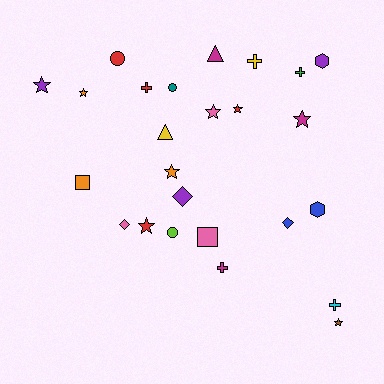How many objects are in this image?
There are 25 objects.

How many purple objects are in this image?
There are 3 purple objects.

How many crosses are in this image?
There are 5 crosses.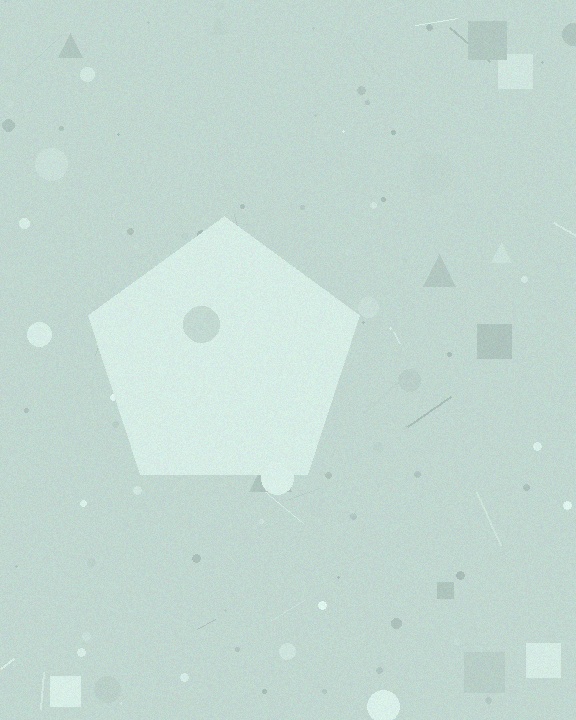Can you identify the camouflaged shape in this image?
The camouflaged shape is a pentagon.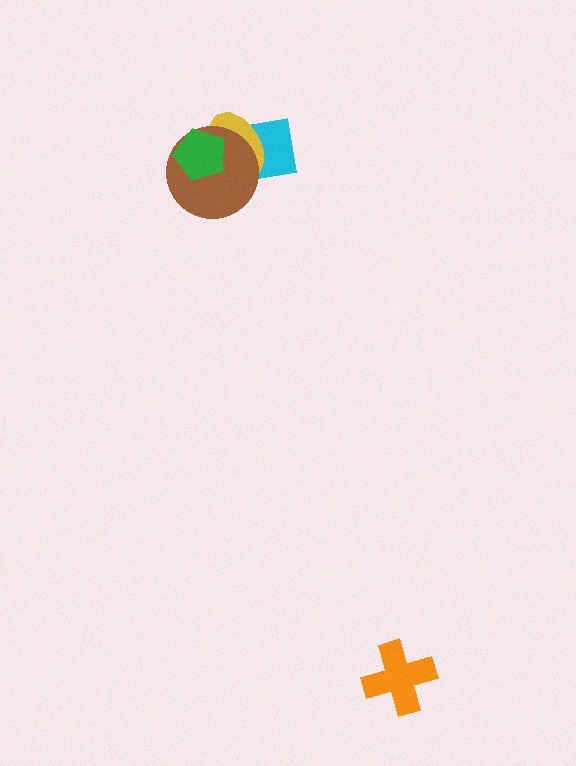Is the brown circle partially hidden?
Yes, it is partially covered by another shape.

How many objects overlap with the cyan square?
2 objects overlap with the cyan square.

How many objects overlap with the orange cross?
0 objects overlap with the orange cross.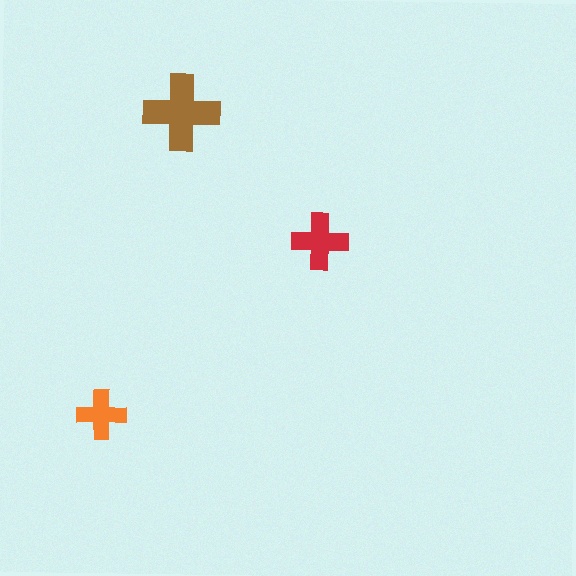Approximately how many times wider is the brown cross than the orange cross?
About 1.5 times wider.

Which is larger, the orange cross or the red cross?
The red one.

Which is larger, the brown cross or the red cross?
The brown one.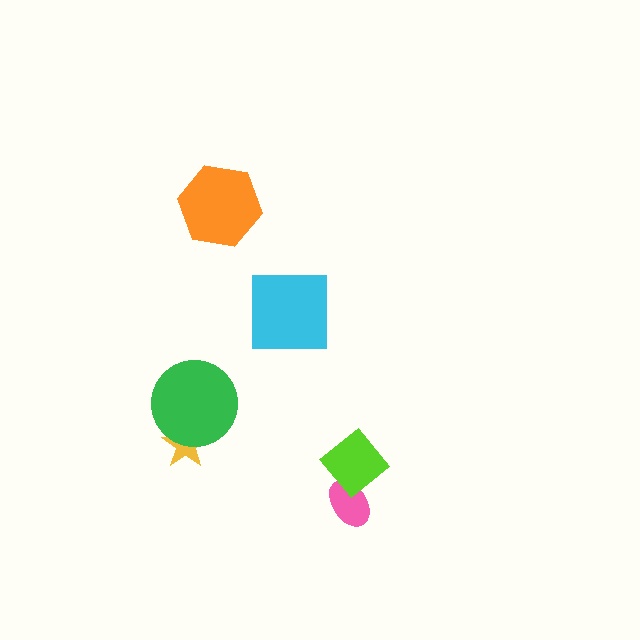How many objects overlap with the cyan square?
0 objects overlap with the cyan square.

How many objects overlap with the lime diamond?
1 object overlaps with the lime diamond.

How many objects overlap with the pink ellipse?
1 object overlaps with the pink ellipse.